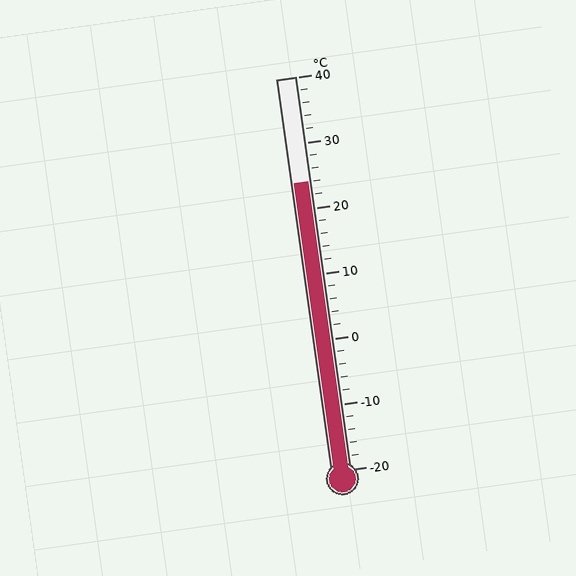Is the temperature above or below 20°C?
The temperature is above 20°C.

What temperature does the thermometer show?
The thermometer shows approximately 24°C.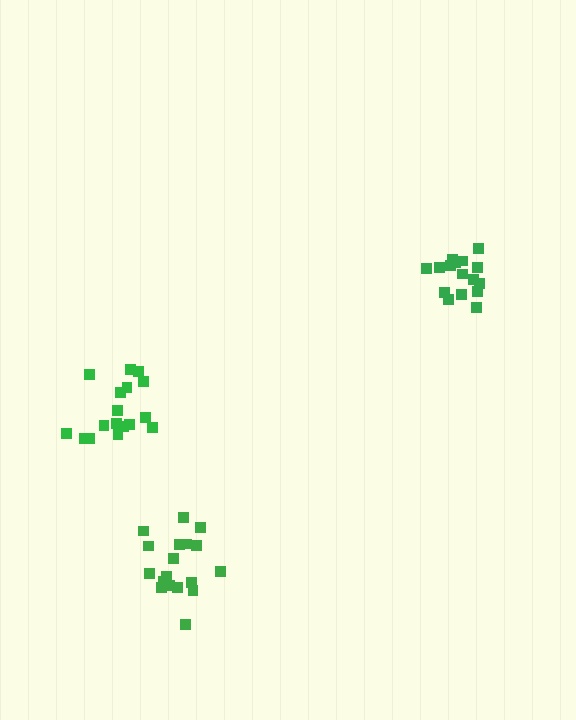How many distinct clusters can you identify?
There are 3 distinct clusters.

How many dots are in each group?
Group 1: 17 dots, Group 2: 18 dots, Group 3: 16 dots (51 total).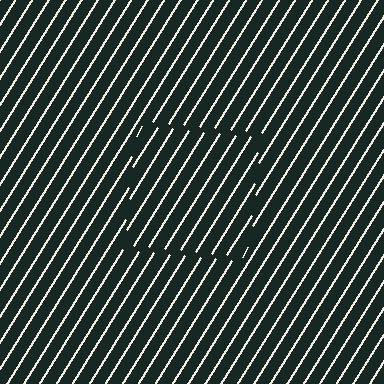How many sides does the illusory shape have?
4 sides — the line-ends trace a square.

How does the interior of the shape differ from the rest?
The interior of the shape contains the same grating, shifted by half a period — the contour is defined by the phase discontinuity where line-ends from the inner and outer gratings abut.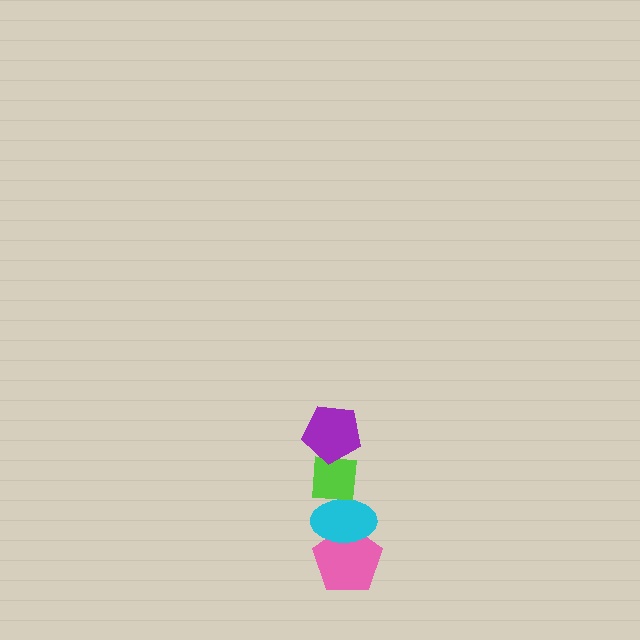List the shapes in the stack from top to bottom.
From top to bottom: the purple pentagon, the lime square, the cyan ellipse, the pink pentagon.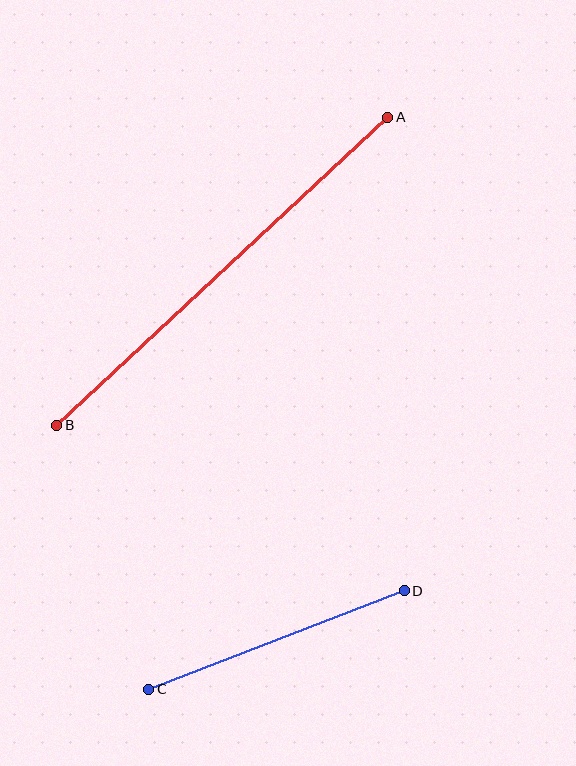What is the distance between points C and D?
The distance is approximately 274 pixels.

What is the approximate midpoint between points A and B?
The midpoint is at approximately (222, 271) pixels.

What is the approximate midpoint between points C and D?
The midpoint is at approximately (277, 640) pixels.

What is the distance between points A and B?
The distance is approximately 452 pixels.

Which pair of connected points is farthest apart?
Points A and B are farthest apart.